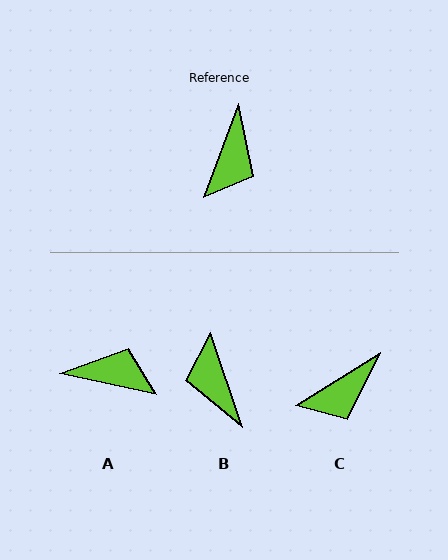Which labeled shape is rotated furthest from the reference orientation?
B, about 141 degrees away.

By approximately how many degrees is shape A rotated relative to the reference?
Approximately 98 degrees counter-clockwise.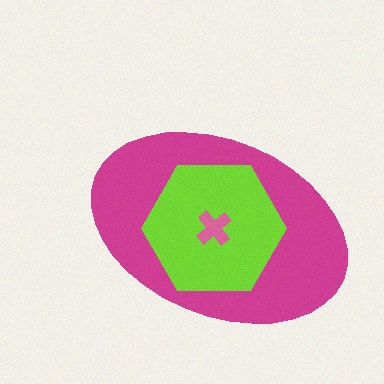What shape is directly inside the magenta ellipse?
The lime hexagon.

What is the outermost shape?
The magenta ellipse.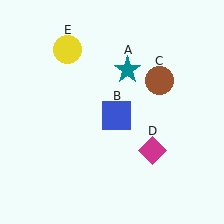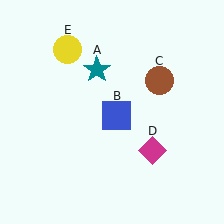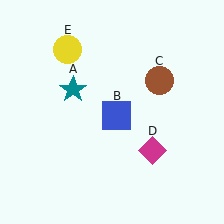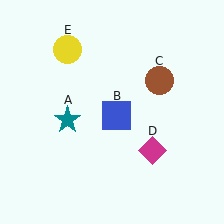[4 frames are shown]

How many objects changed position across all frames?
1 object changed position: teal star (object A).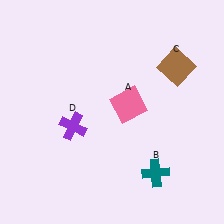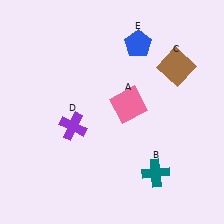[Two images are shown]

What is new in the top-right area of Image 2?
A blue pentagon (E) was added in the top-right area of Image 2.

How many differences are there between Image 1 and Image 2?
There is 1 difference between the two images.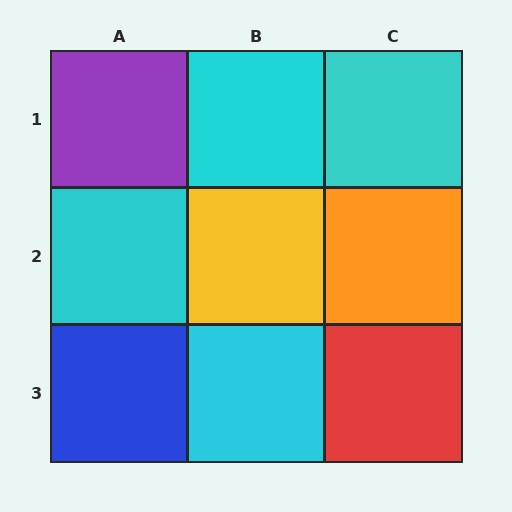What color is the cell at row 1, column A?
Purple.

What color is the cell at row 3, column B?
Cyan.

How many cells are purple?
1 cell is purple.